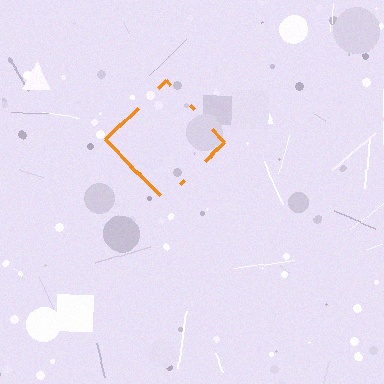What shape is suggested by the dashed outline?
The dashed outline suggests a diamond.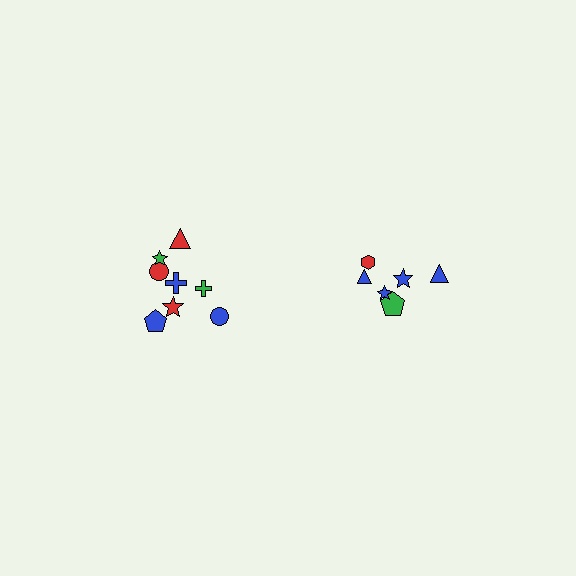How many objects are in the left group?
There are 8 objects.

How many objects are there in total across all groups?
There are 14 objects.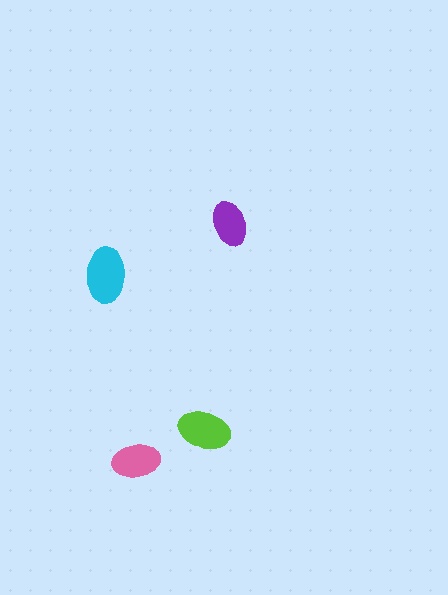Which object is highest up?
The purple ellipse is topmost.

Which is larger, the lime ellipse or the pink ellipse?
The lime one.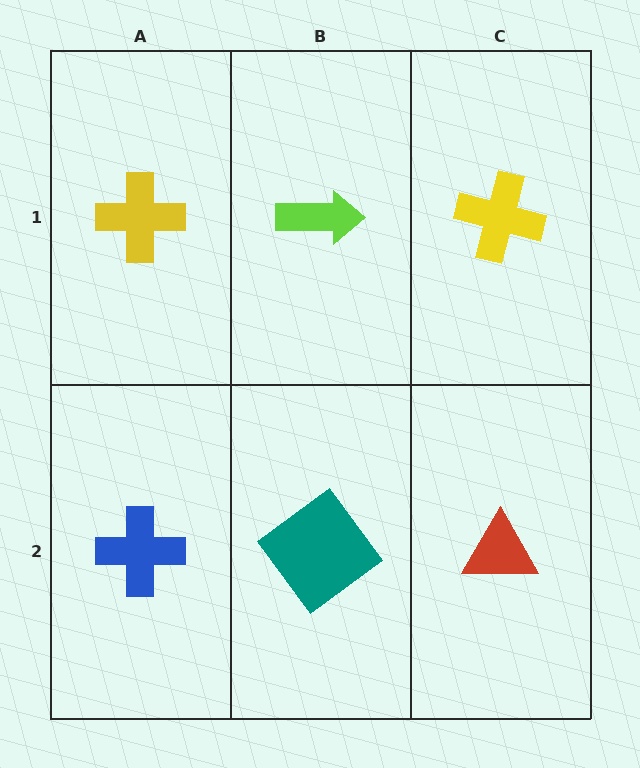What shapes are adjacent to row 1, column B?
A teal diamond (row 2, column B), a yellow cross (row 1, column A), a yellow cross (row 1, column C).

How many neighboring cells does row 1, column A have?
2.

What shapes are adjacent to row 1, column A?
A blue cross (row 2, column A), a lime arrow (row 1, column B).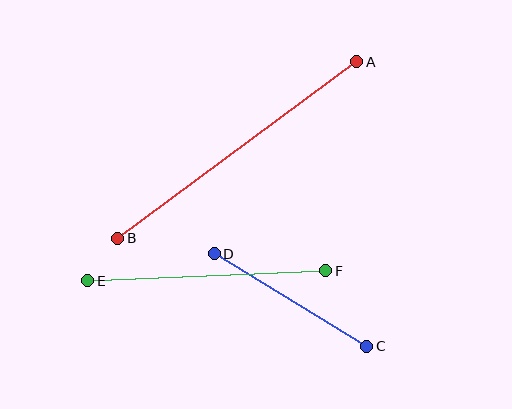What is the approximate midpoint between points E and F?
The midpoint is at approximately (207, 276) pixels.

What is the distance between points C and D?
The distance is approximately 179 pixels.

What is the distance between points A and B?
The distance is approximately 297 pixels.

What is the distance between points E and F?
The distance is approximately 238 pixels.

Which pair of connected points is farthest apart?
Points A and B are farthest apart.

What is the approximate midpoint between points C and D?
The midpoint is at approximately (290, 300) pixels.